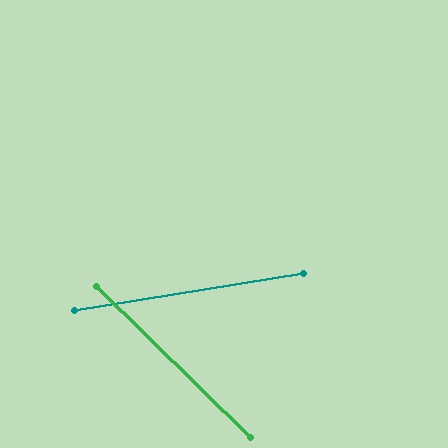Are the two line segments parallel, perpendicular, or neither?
Neither parallel nor perpendicular — they differ by about 53°.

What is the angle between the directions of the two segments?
Approximately 53 degrees.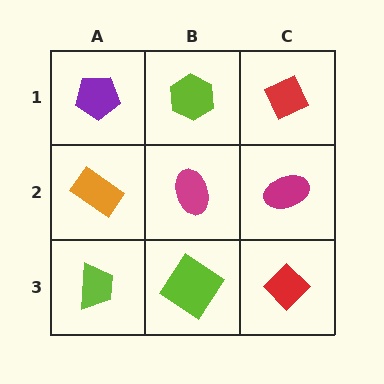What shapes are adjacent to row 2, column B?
A lime hexagon (row 1, column B), a lime diamond (row 3, column B), an orange rectangle (row 2, column A), a magenta ellipse (row 2, column C).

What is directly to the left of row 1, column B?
A purple pentagon.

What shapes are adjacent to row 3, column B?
A magenta ellipse (row 2, column B), a lime trapezoid (row 3, column A), a red diamond (row 3, column C).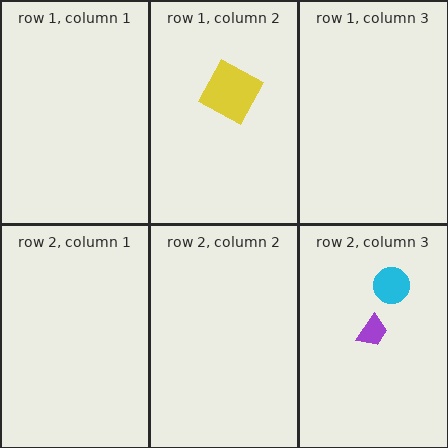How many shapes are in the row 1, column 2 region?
1.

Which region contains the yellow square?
The row 1, column 2 region.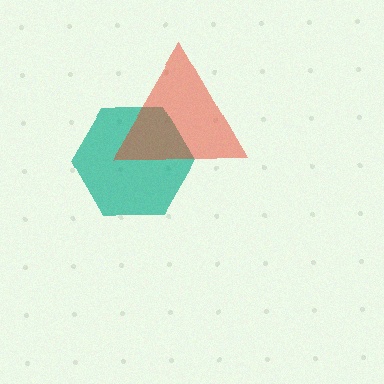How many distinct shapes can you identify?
There are 2 distinct shapes: a teal hexagon, a red triangle.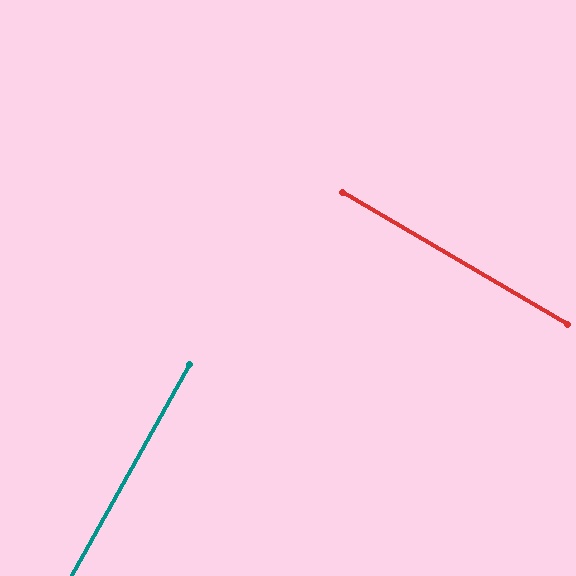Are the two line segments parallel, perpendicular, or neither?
Perpendicular — they meet at approximately 89°.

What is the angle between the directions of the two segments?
Approximately 89 degrees.